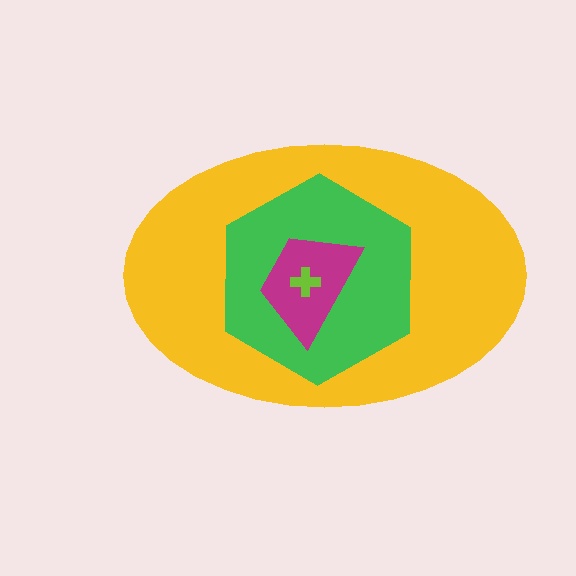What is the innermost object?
The lime cross.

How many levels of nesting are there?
4.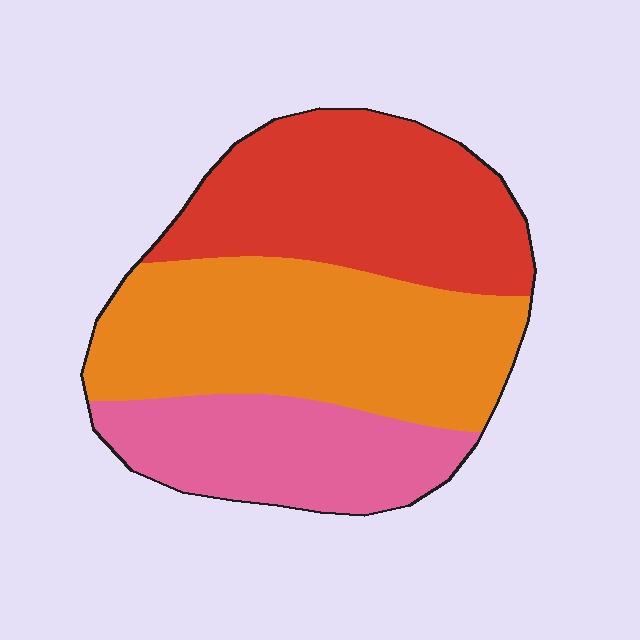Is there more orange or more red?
Orange.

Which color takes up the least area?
Pink, at roughly 25%.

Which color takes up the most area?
Orange, at roughly 40%.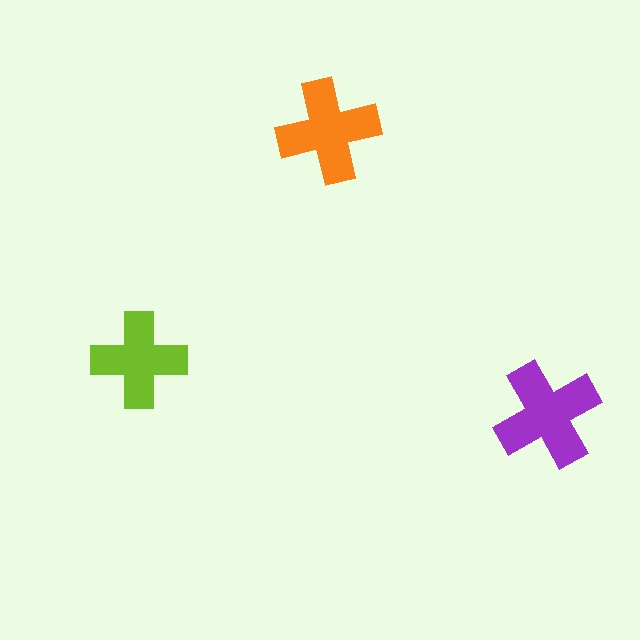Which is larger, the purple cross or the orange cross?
The purple one.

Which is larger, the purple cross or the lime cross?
The purple one.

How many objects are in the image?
There are 3 objects in the image.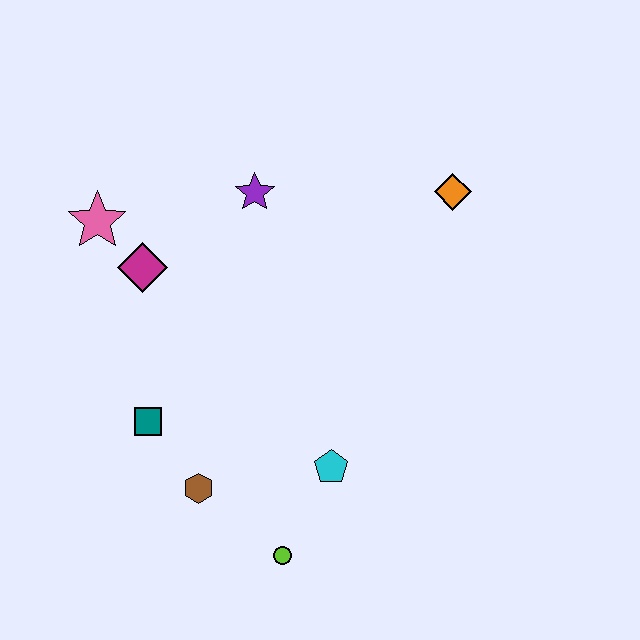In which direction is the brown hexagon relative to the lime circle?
The brown hexagon is to the left of the lime circle.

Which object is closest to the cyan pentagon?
The lime circle is closest to the cyan pentagon.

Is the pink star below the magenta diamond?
No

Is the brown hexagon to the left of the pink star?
No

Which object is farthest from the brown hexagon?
The orange diamond is farthest from the brown hexagon.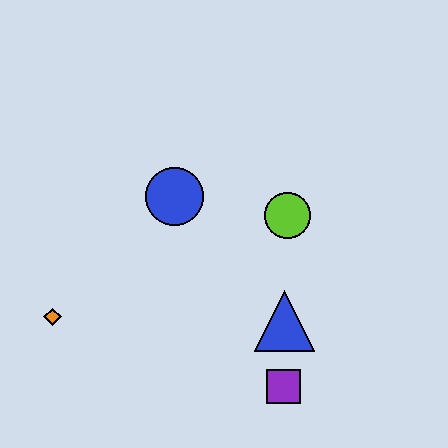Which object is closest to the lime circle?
The blue triangle is closest to the lime circle.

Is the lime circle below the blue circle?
Yes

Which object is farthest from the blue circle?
The purple square is farthest from the blue circle.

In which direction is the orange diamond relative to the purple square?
The orange diamond is to the left of the purple square.